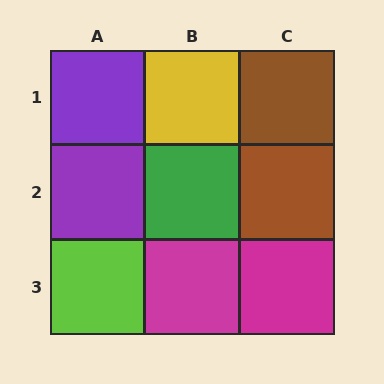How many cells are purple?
2 cells are purple.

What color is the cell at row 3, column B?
Magenta.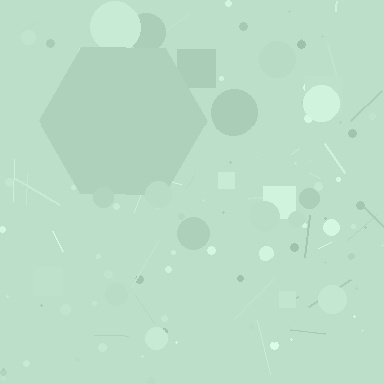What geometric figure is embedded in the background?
A hexagon is embedded in the background.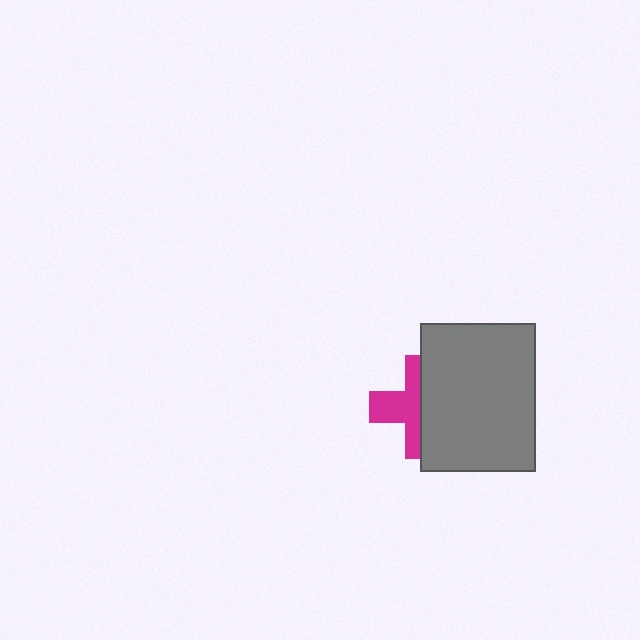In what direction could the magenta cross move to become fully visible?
The magenta cross could move left. That would shift it out from behind the gray rectangle entirely.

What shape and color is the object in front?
The object in front is a gray rectangle.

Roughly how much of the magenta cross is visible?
About half of it is visible (roughly 46%).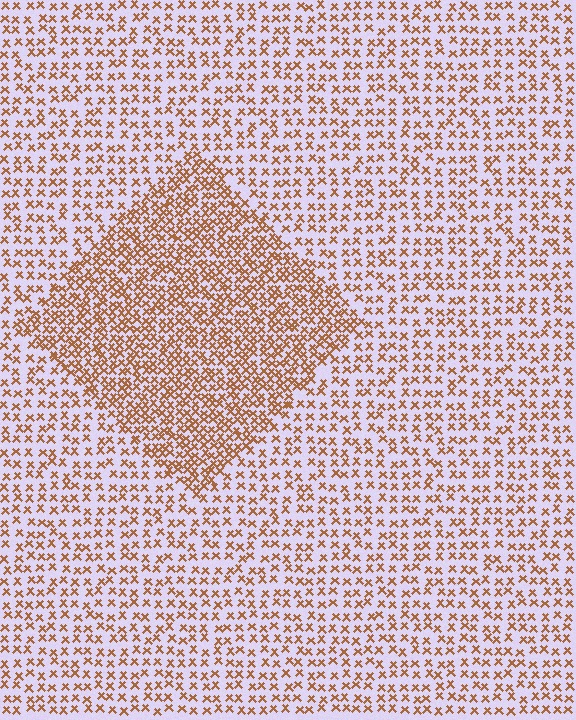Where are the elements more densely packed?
The elements are more densely packed inside the diamond boundary.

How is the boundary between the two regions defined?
The boundary is defined by a change in element density (approximately 2.0x ratio). All elements are the same color, size, and shape.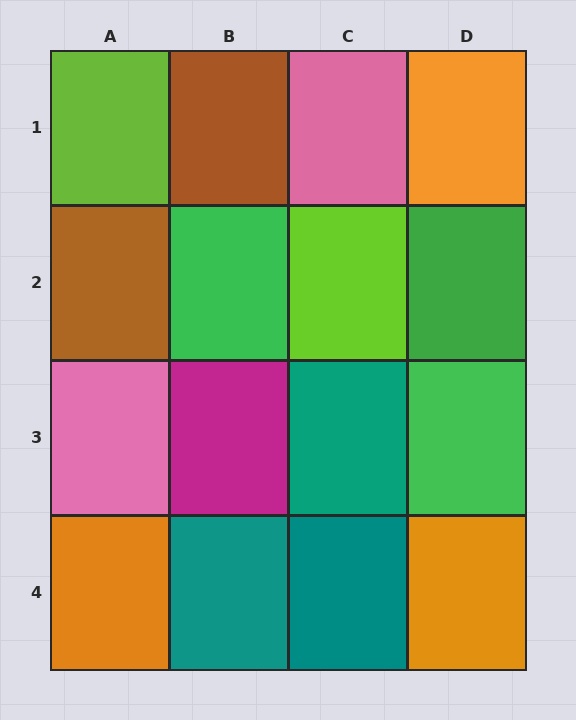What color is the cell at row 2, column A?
Brown.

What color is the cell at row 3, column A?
Pink.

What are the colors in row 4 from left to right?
Orange, teal, teal, orange.